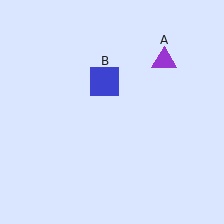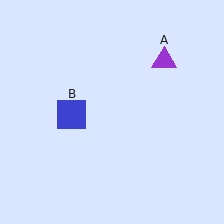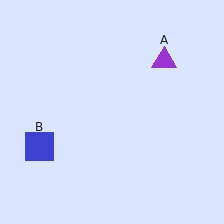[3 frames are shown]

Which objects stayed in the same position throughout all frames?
Purple triangle (object A) remained stationary.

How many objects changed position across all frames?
1 object changed position: blue square (object B).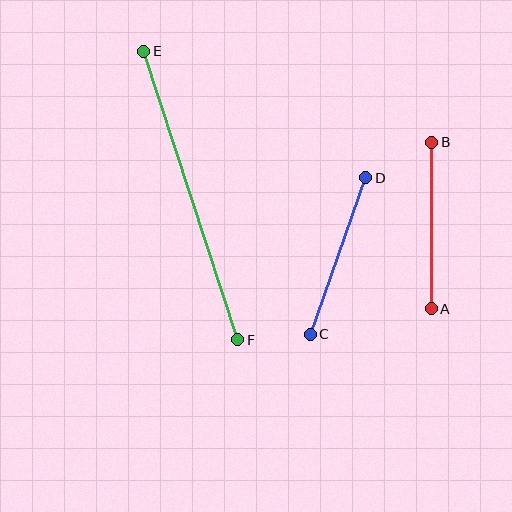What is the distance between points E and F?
The distance is approximately 304 pixels.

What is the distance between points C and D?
The distance is approximately 166 pixels.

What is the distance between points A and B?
The distance is approximately 166 pixels.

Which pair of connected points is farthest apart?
Points E and F are farthest apart.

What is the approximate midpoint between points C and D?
The midpoint is at approximately (338, 256) pixels.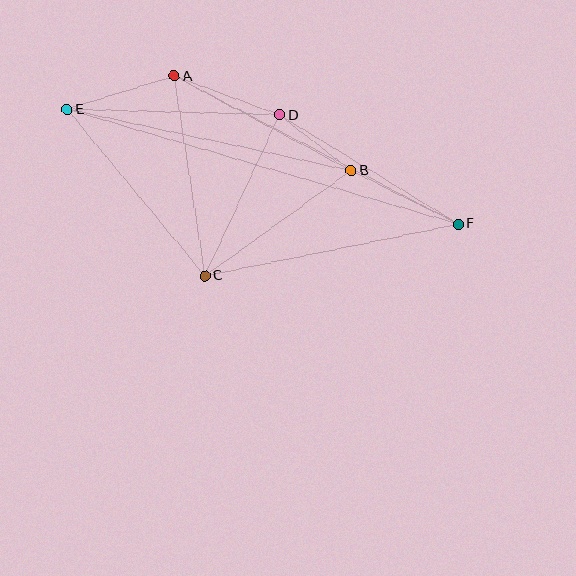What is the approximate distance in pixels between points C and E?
The distance between C and E is approximately 215 pixels.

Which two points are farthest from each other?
Points E and F are farthest from each other.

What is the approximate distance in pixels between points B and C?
The distance between B and C is approximately 180 pixels.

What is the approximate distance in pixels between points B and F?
The distance between B and F is approximately 120 pixels.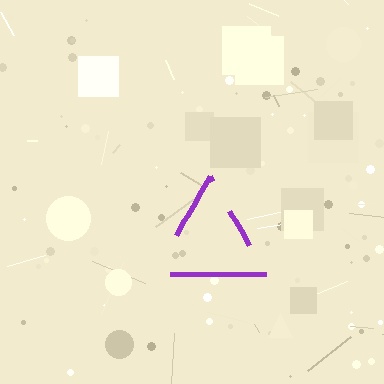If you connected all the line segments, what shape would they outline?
They would outline a triangle.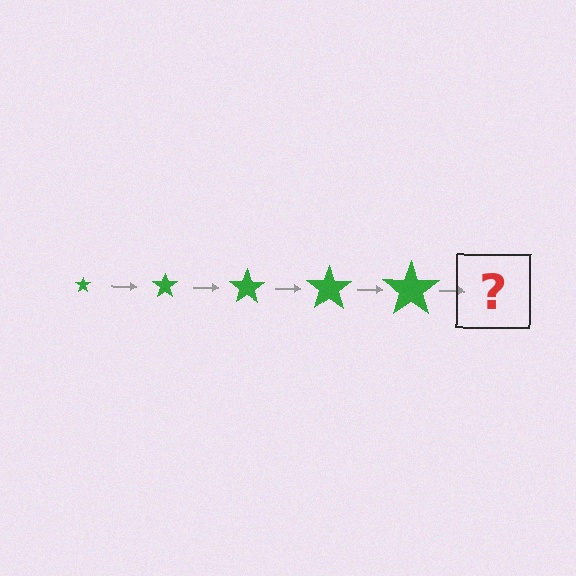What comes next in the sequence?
The next element should be a green star, larger than the previous one.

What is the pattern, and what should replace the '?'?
The pattern is that the star gets progressively larger each step. The '?' should be a green star, larger than the previous one.